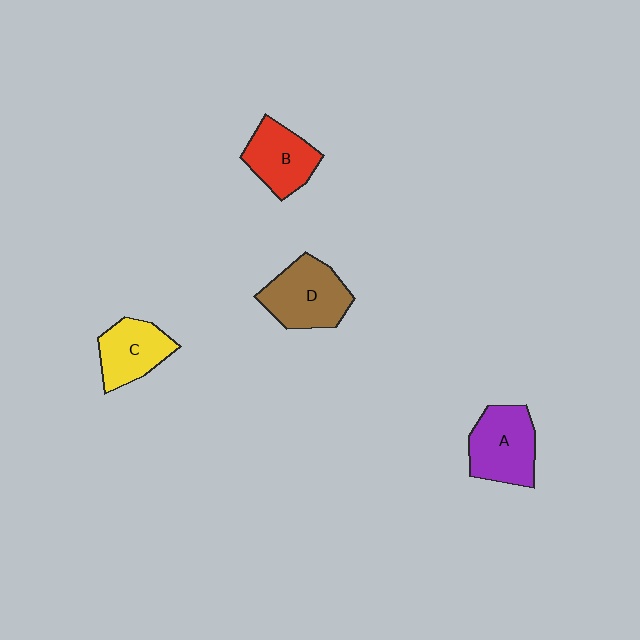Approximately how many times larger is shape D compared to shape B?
Approximately 1.2 times.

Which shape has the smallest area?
Shape C (yellow).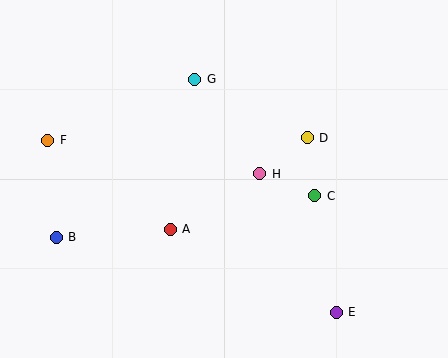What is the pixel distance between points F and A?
The distance between F and A is 151 pixels.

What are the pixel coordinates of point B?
Point B is at (56, 237).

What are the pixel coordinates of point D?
Point D is at (307, 138).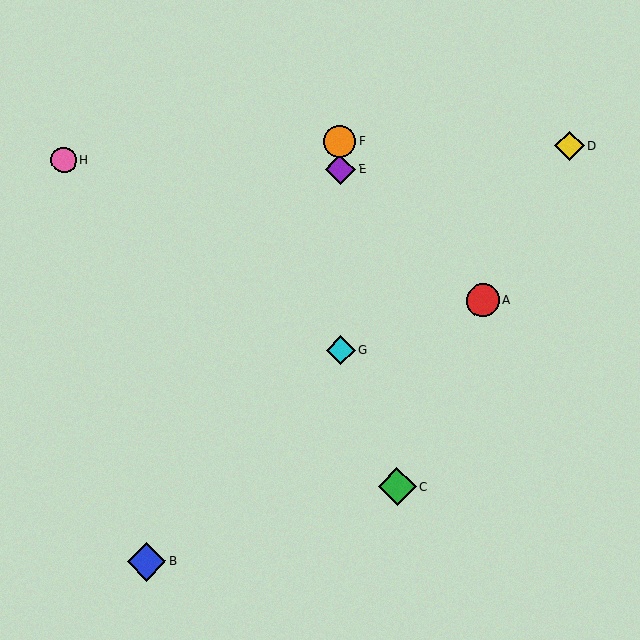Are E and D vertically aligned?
No, E is at x≈340 and D is at x≈570.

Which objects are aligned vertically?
Objects E, F, G are aligned vertically.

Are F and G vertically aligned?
Yes, both are at x≈340.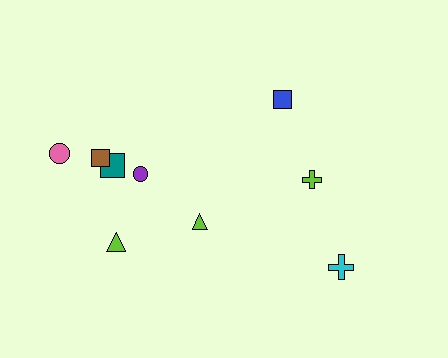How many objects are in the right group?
There are 3 objects.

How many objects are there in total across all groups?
There are 9 objects.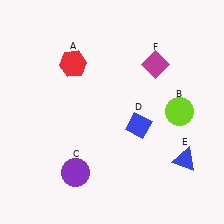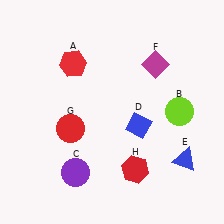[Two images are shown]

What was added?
A red circle (G), a red hexagon (H) were added in Image 2.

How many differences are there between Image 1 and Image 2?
There are 2 differences between the two images.